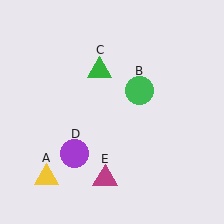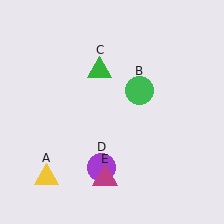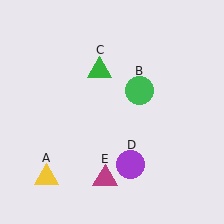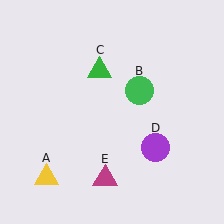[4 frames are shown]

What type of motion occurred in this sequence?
The purple circle (object D) rotated counterclockwise around the center of the scene.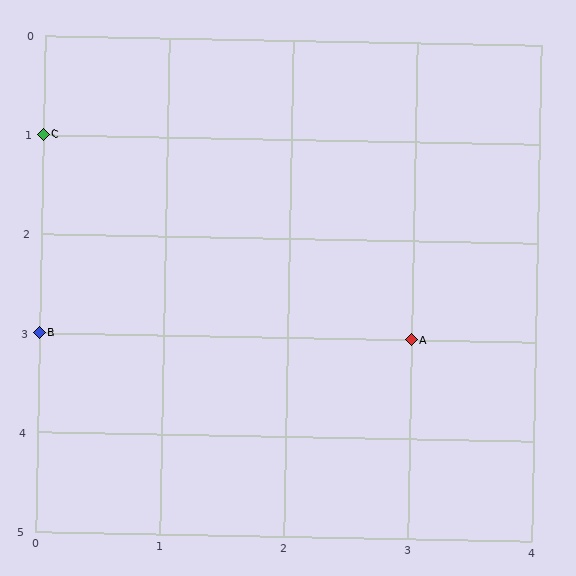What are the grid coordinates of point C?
Point C is at grid coordinates (0, 1).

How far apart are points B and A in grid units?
Points B and A are 3 columns apart.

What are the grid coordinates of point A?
Point A is at grid coordinates (3, 3).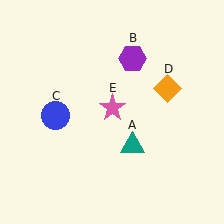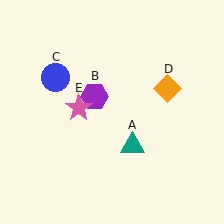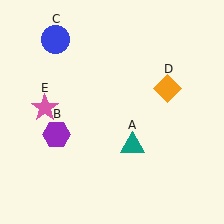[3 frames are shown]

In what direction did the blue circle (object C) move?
The blue circle (object C) moved up.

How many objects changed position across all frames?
3 objects changed position: purple hexagon (object B), blue circle (object C), pink star (object E).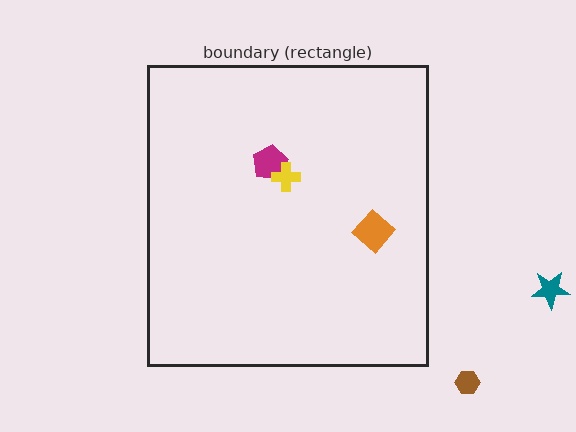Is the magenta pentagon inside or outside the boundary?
Inside.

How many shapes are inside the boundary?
3 inside, 2 outside.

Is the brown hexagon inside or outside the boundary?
Outside.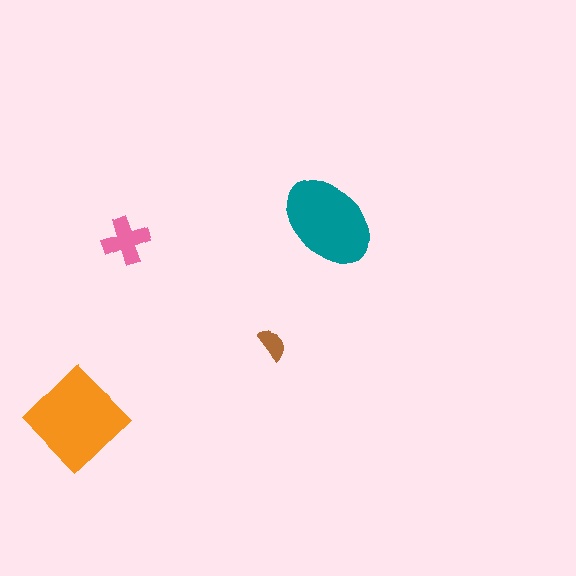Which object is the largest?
The orange diamond.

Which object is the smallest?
The brown semicircle.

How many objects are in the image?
There are 4 objects in the image.